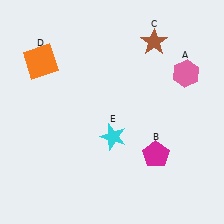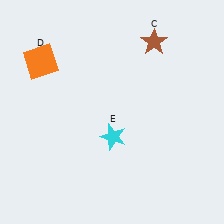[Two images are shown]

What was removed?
The magenta pentagon (B), the pink hexagon (A) were removed in Image 2.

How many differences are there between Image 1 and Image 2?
There are 2 differences between the two images.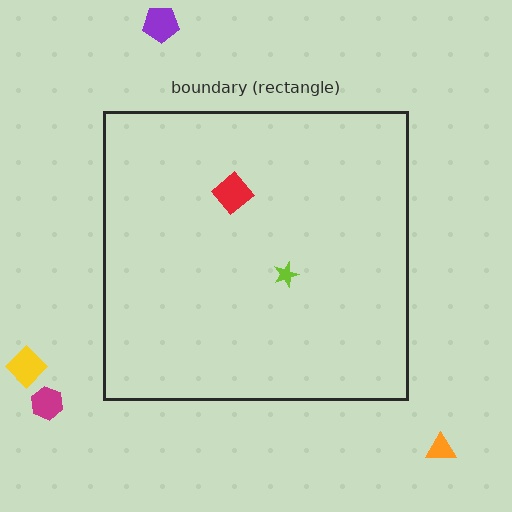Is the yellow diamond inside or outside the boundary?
Outside.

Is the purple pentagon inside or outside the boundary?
Outside.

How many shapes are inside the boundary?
2 inside, 4 outside.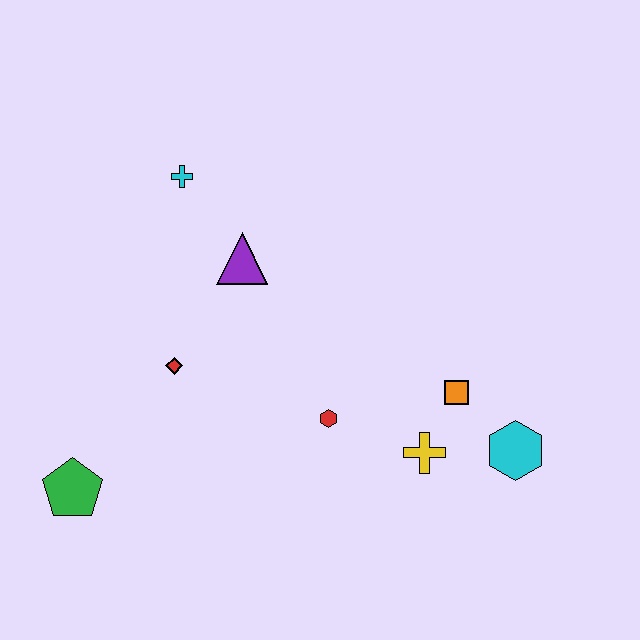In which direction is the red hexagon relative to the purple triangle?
The red hexagon is below the purple triangle.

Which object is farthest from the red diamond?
The cyan hexagon is farthest from the red diamond.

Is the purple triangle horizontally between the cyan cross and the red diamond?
No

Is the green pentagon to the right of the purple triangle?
No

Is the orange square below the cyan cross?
Yes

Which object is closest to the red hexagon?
The yellow cross is closest to the red hexagon.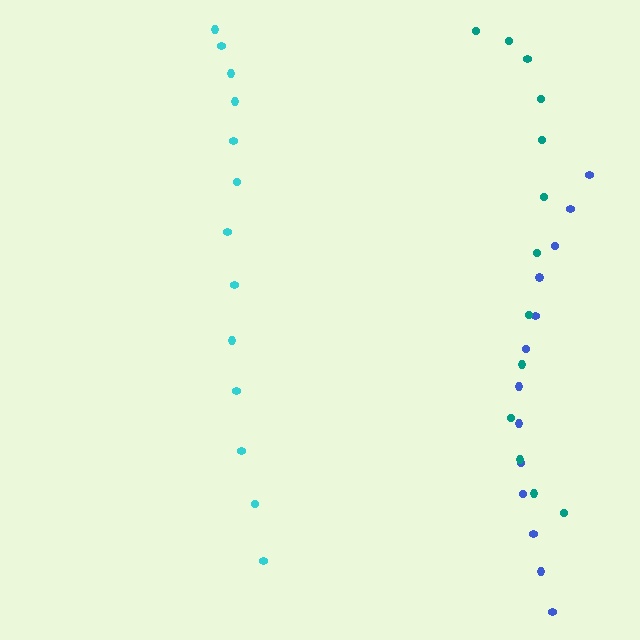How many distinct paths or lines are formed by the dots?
There are 3 distinct paths.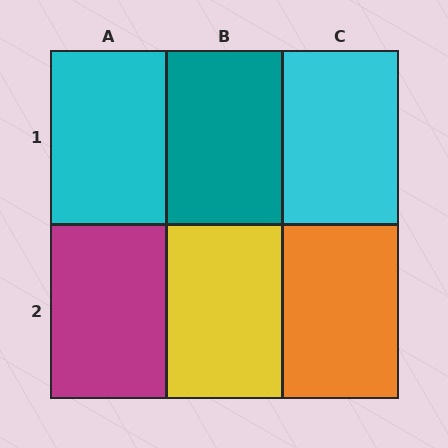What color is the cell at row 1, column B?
Teal.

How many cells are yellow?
1 cell is yellow.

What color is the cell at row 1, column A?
Cyan.